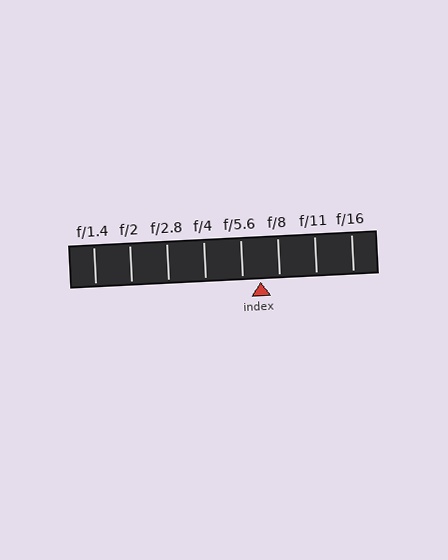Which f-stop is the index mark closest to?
The index mark is closest to f/5.6.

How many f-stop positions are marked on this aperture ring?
There are 8 f-stop positions marked.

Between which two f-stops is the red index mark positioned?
The index mark is between f/5.6 and f/8.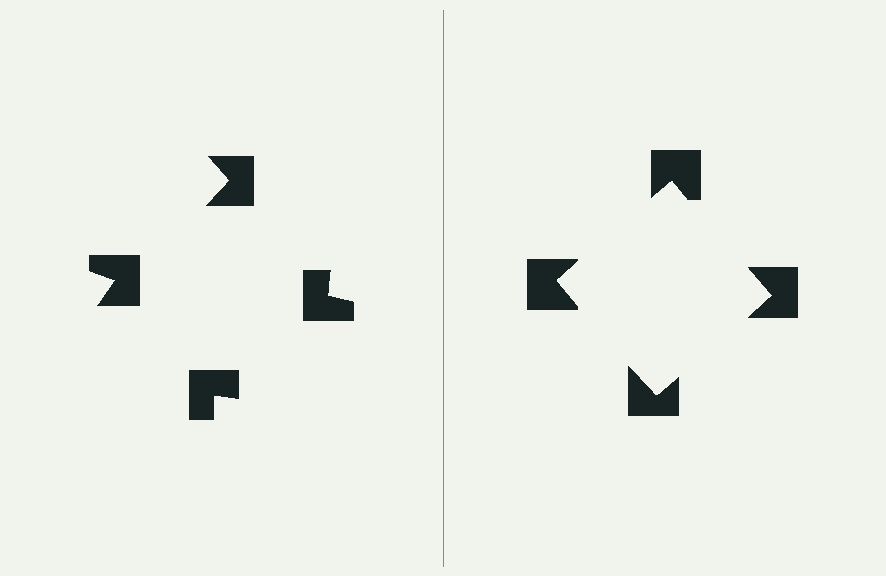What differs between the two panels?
The notched squares are positioned identically on both sides; only the wedge orientations differ. On the right they align to a square; on the left they are misaligned.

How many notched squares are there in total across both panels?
8 — 4 on each side.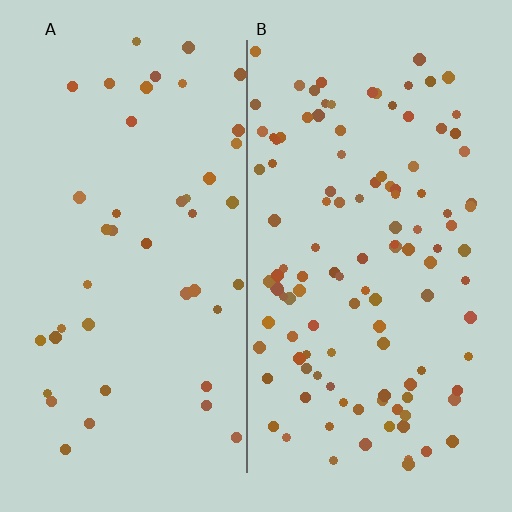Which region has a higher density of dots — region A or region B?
B (the right).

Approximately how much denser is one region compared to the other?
Approximately 2.6× — region B over region A.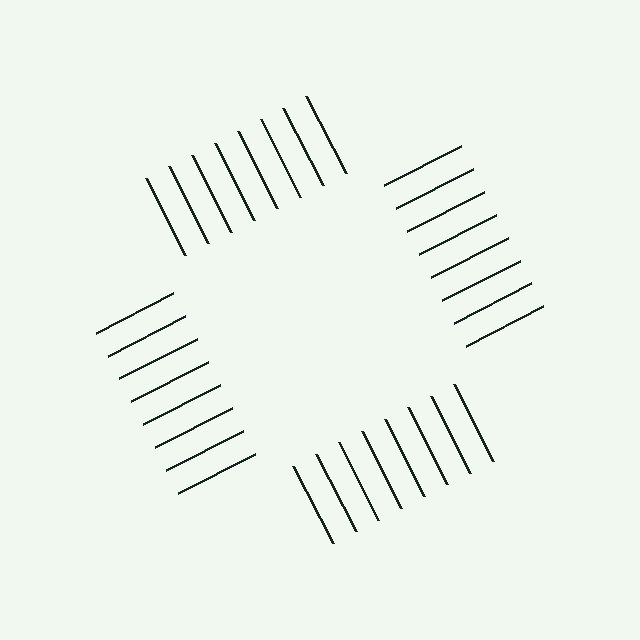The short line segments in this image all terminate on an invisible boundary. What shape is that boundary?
An illusory square — the line segments terminate on its edges but no continuous stroke is drawn.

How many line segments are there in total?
32 — 8 along each of the 4 edges.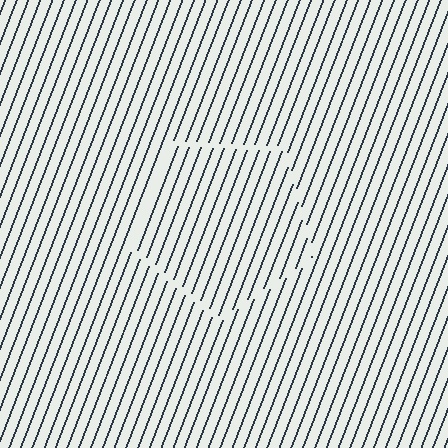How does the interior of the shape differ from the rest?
The interior of the shape contains the same grating, shifted by half a period — the contour is defined by the phase discontinuity where line-ends from the inner and outer gratings abut.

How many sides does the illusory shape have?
5 sides — the line-ends trace a pentagon.